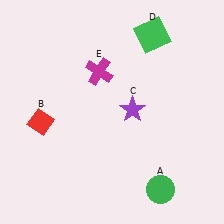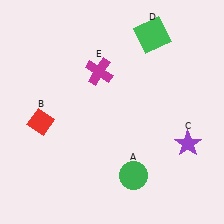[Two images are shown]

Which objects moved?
The objects that moved are: the green circle (A), the purple star (C).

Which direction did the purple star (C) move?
The purple star (C) moved right.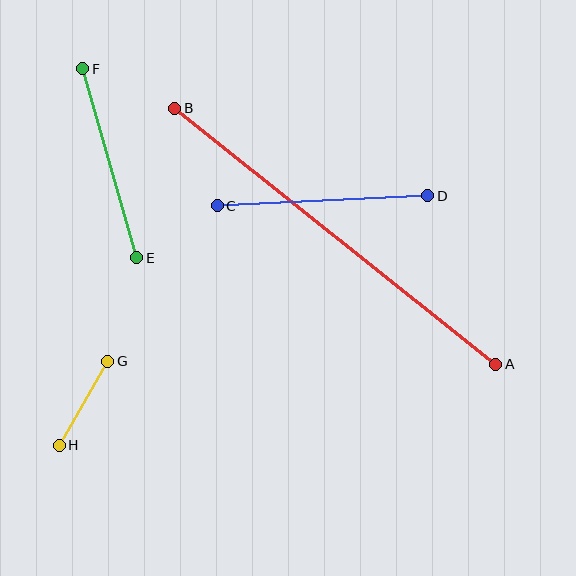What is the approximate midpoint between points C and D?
The midpoint is at approximately (323, 201) pixels.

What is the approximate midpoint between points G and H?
The midpoint is at approximately (83, 403) pixels.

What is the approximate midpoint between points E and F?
The midpoint is at approximately (110, 163) pixels.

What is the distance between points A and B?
The distance is approximately 411 pixels.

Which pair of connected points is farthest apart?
Points A and B are farthest apart.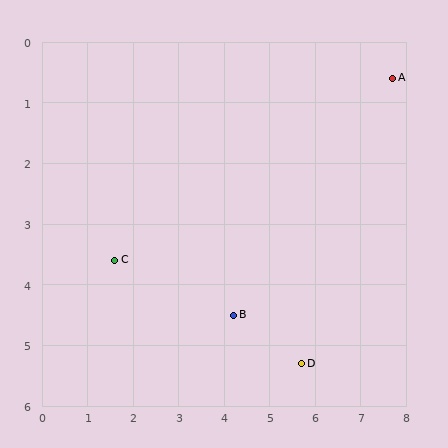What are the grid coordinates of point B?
Point B is at approximately (4.2, 4.5).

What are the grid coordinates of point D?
Point D is at approximately (5.7, 5.3).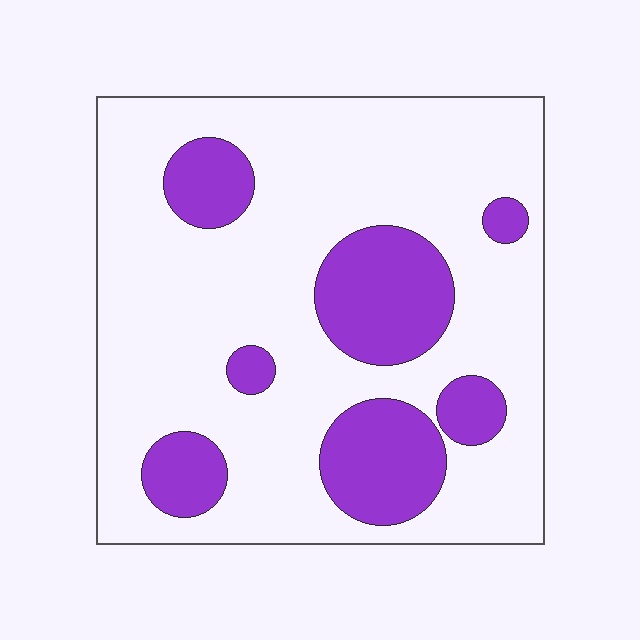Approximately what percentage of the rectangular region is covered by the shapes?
Approximately 25%.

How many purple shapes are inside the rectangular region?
7.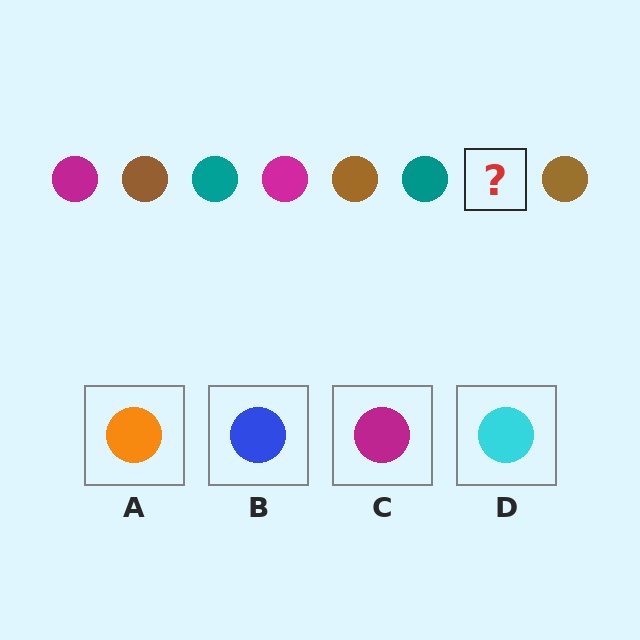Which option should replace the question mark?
Option C.